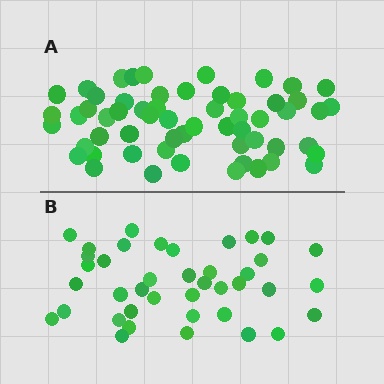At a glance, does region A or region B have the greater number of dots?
Region A (the top region) has more dots.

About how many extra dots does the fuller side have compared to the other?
Region A has approximately 20 more dots than region B.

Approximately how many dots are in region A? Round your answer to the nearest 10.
About 60 dots. (The exact count is 58, which rounds to 60.)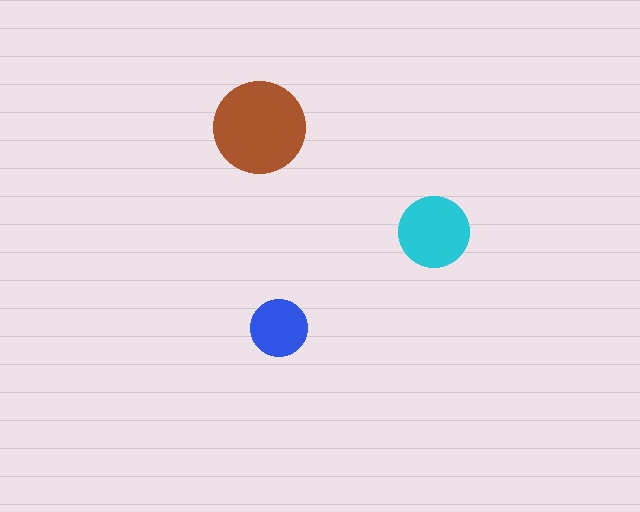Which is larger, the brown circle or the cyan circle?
The brown one.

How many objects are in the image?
There are 3 objects in the image.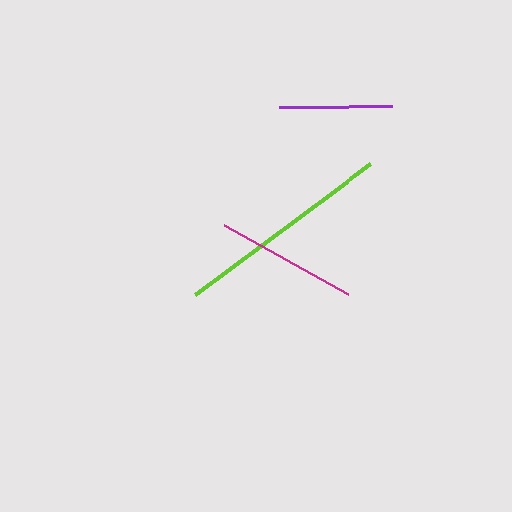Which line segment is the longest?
The lime line is the longest at approximately 219 pixels.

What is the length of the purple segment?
The purple segment is approximately 113 pixels long.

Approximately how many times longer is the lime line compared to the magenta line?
The lime line is approximately 1.5 times the length of the magenta line.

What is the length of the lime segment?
The lime segment is approximately 219 pixels long.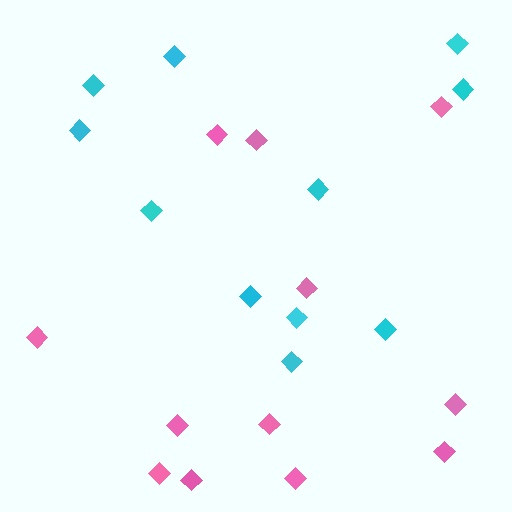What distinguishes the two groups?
There are 2 groups: one group of cyan diamonds (11) and one group of pink diamonds (12).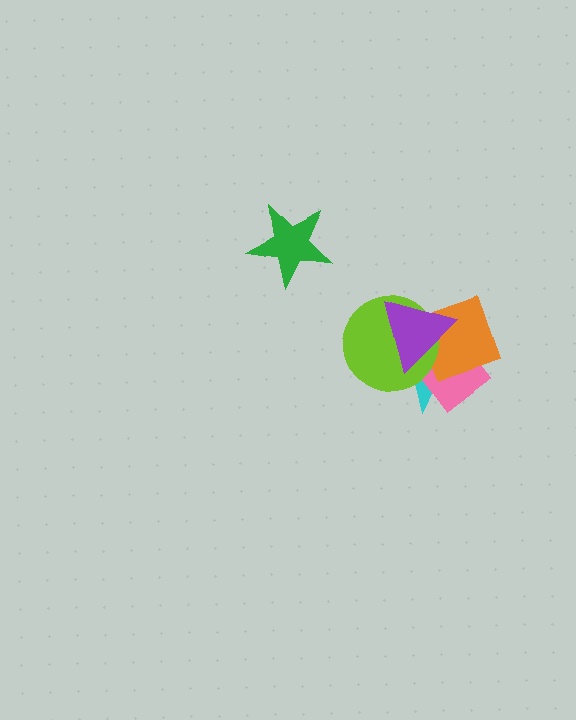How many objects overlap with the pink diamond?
4 objects overlap with the pink diamond.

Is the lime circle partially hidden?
Yes, it is partially covered by another shape.